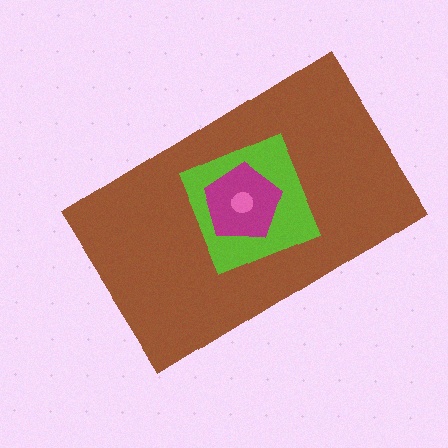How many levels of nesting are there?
4.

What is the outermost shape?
The brown rectangle.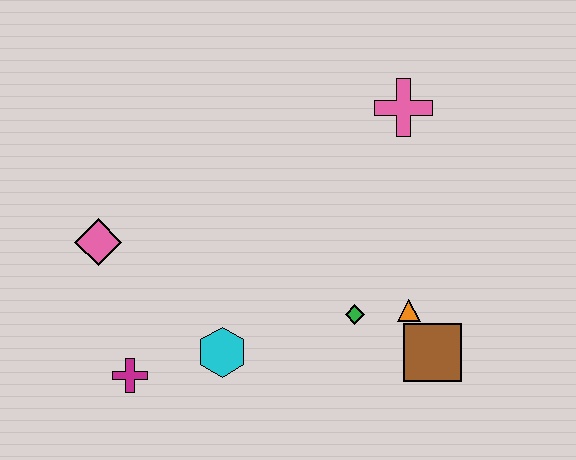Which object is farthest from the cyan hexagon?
The pink cross is farthest from the cyan hexagon.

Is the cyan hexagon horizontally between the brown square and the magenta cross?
Yes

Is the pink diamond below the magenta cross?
No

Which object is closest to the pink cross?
The orange triangle is closest to the pink cross.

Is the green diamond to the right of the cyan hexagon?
Yes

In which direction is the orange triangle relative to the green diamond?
The orange triangle is to the right of the green diamond.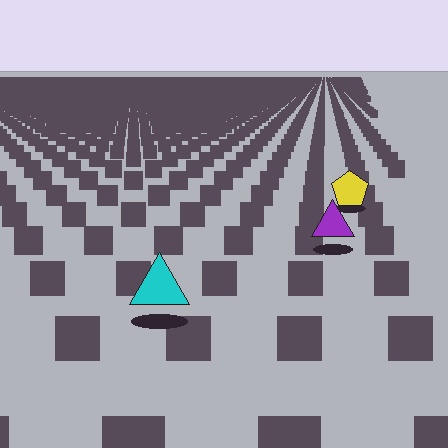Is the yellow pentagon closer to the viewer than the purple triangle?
No. The purple triangle is closer — you can tell from the texture gradient: the ground texture is coarser near it.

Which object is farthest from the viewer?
The yellow pentagon is farthest from the viewer. It appears smaller and the ground texture around it is denser.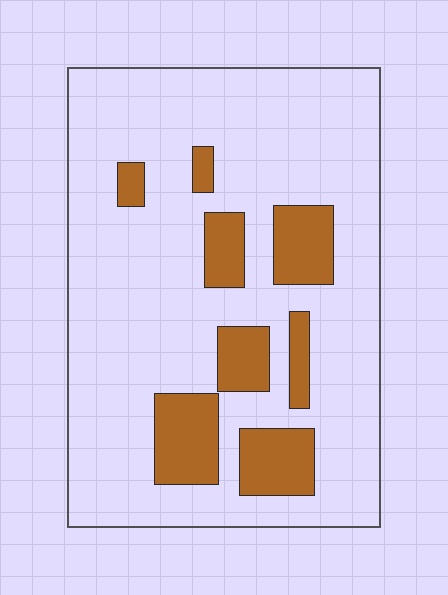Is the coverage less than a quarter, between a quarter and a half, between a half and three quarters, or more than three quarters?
Less than a quarter.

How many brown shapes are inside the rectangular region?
8.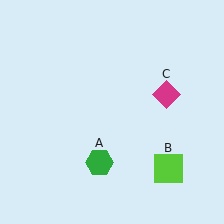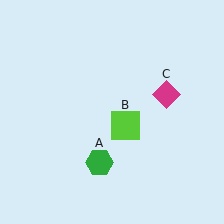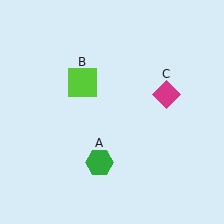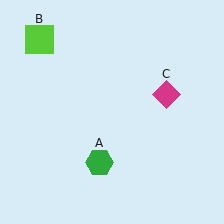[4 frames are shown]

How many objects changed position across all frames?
1 object changed position: lime square (object B).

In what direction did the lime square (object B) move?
The lime square (object B) moved up and to the left.